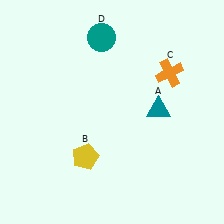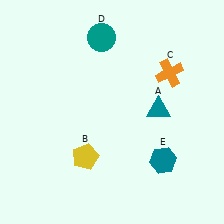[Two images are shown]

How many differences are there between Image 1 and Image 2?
There is 1 difference between the two images.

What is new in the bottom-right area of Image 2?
A teal hexagon (E) was added in the bottom-right area of Image 2.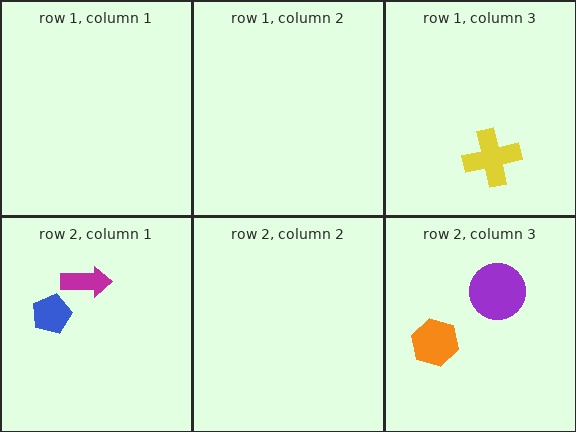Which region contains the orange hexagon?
The row 2, column 3 region.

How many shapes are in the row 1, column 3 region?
1.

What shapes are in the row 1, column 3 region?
The yellow cross.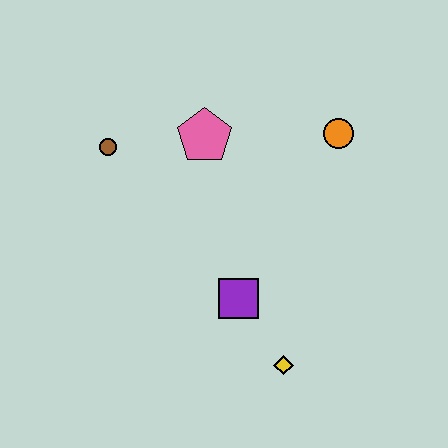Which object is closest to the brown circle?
The pink pentagon is closest to the brown circle.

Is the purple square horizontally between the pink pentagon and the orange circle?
Yes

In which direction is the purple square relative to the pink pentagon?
The purple square is below the pink pentagon.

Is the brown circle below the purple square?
No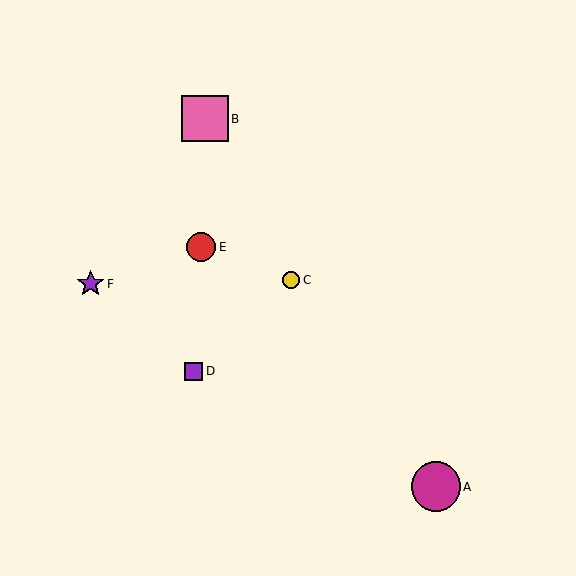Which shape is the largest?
The magenta circle (labeled A) is the largest.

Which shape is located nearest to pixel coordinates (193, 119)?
The pink square (labeled B) at (205, 119) is nearest to that location.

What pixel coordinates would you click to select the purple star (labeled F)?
Click at (91, 284) to select the purple star F.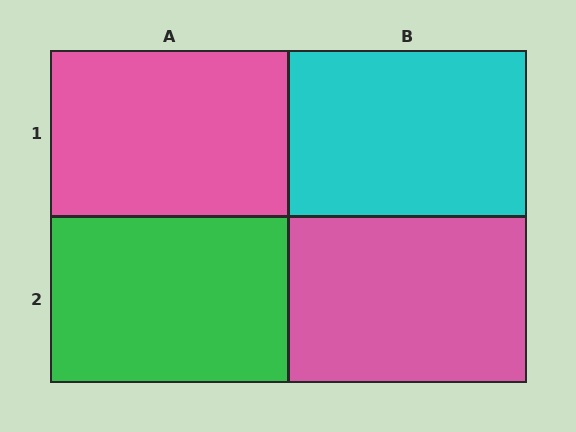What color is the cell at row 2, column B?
Pink.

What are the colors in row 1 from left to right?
Pink, cyan.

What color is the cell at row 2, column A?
Green.